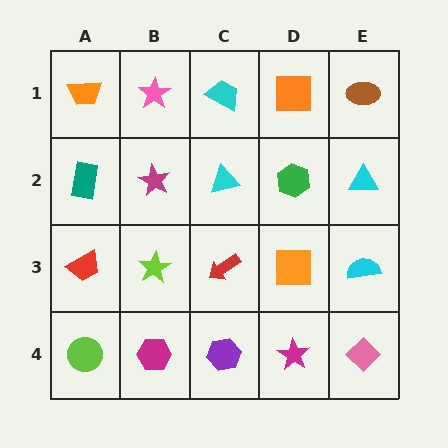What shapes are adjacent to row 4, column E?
A cyan semicircle (row 3, column E), a magenta star (row 4, column D).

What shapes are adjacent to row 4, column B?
A lime star (row 3, column B), a lime circle (row 4, column A), a purple hexagon (row 4, column C).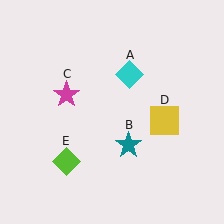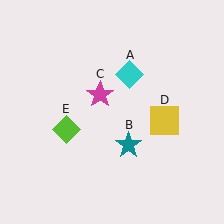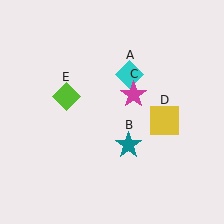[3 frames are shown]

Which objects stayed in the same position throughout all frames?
Cyan diamond (object A) and teal star (object B) and yellow square (object D) remained stationary.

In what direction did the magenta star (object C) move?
The magenta star (object C) moved right.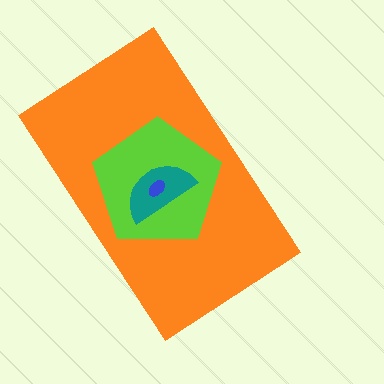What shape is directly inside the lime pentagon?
The teal semicircle.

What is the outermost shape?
The orange rectangle.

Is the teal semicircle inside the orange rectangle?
Yes.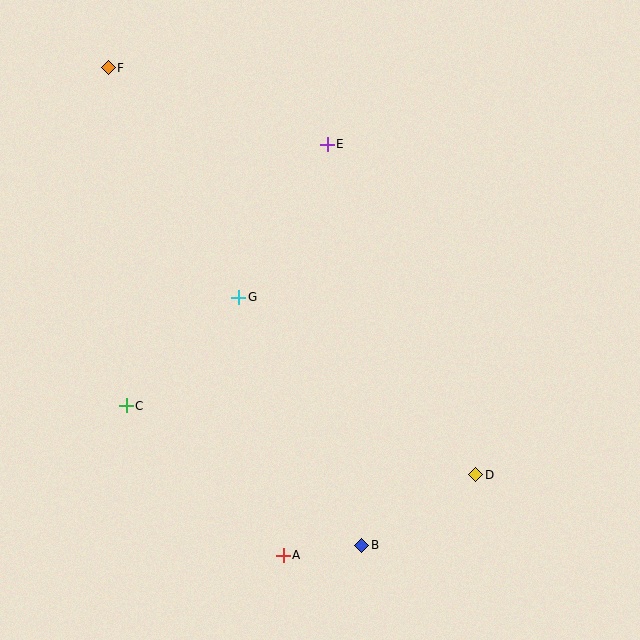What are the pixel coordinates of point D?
Point D is at (476, 475).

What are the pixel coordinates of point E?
Point E is at (327, 144).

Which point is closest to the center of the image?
Point G at (239, 297) is closest to the center.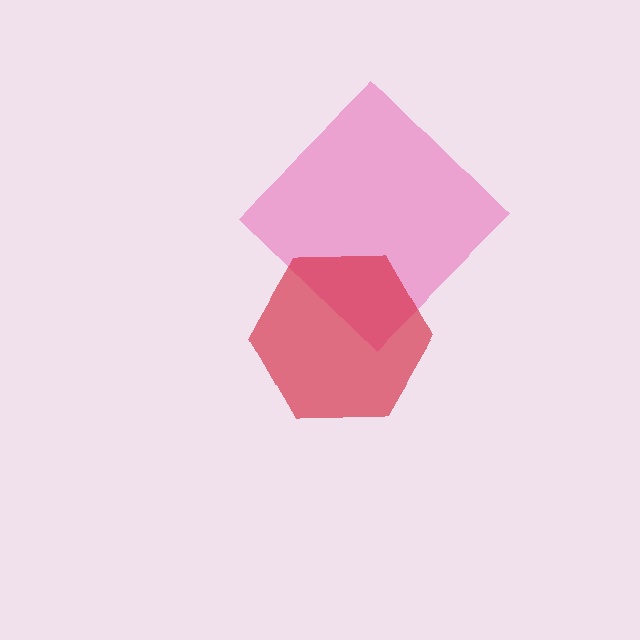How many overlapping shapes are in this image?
There are 2 overlapping shapes in the image.